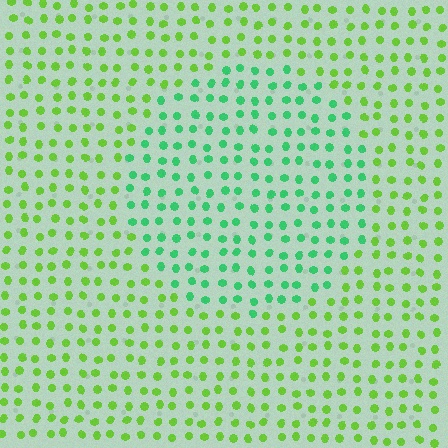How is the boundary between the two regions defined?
The boundary is defined purely by a slight shift in hue (about 44 degrees). Spacing, size, and orientation are identical on both sides.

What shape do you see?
I see a circle.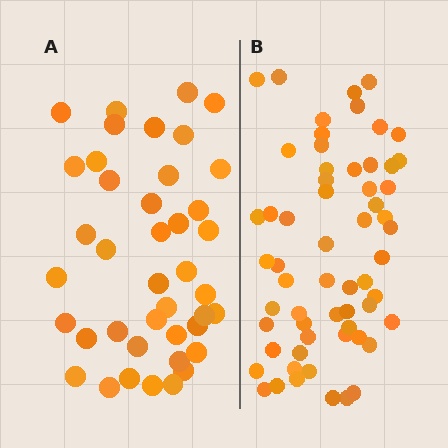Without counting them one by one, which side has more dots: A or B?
Region B (the right region) has more dots.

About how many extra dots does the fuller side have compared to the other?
Region B has approximately 20 more dots than region A.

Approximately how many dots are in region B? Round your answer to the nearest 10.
About 60 dots.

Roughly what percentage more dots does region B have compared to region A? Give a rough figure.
About 45% more.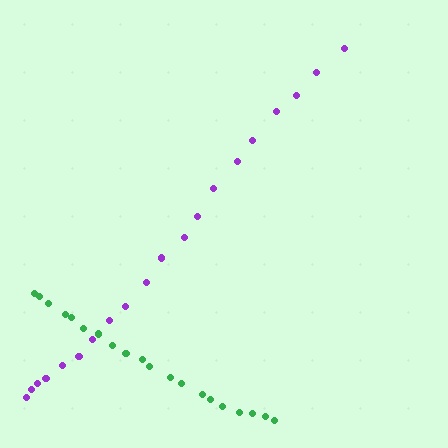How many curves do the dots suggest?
There are 2 distinct paths.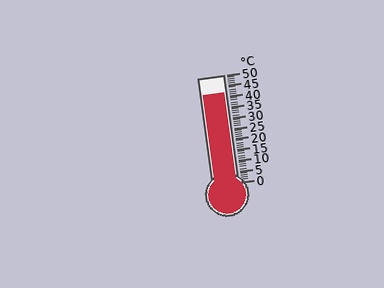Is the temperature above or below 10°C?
The temperature is above 10°C.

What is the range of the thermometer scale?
The thermometer scale ranges from 0°C to 50°C.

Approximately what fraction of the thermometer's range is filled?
The thermometer is filled to approximately 85% of its range.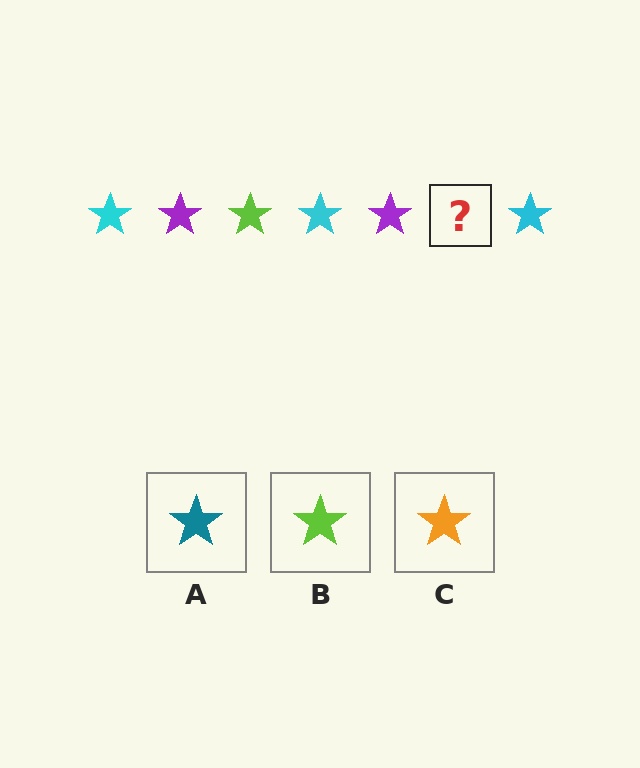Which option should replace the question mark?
Option B.